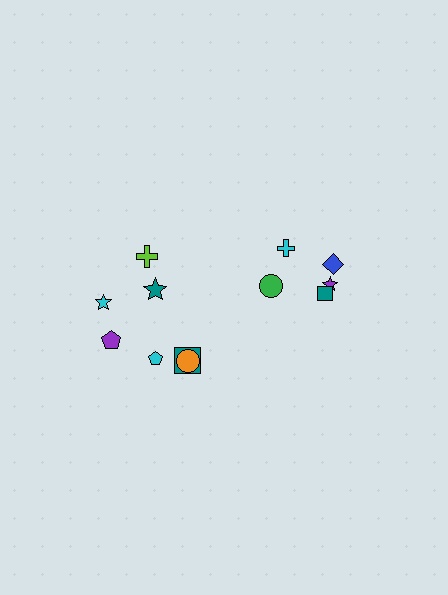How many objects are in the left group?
There are 7 objects.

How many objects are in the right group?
There are 5 objects.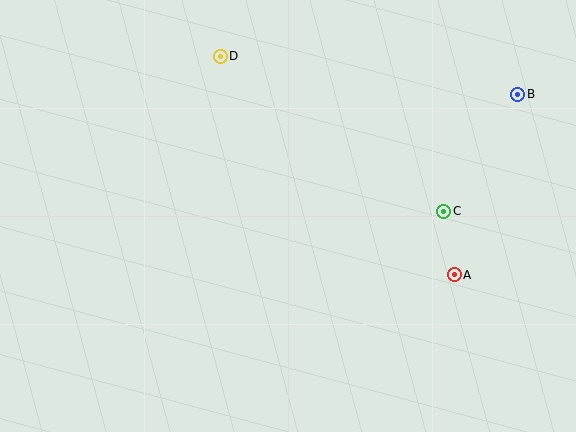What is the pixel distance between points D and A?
The distance between D and A is 320 pixels.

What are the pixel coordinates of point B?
Point B is at (518, 94).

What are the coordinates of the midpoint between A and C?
The midpoint between A and C is at (449, 243).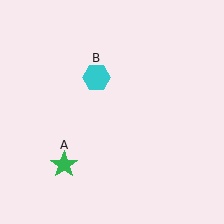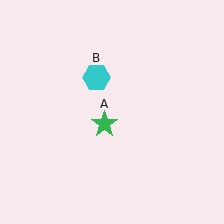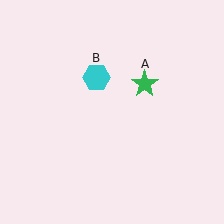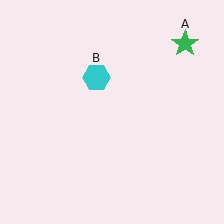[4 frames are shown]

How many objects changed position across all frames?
1 object changed position: green star (object A).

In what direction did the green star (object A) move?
The green star (object A) moved up and to the right.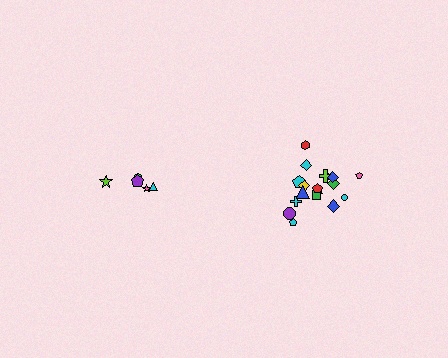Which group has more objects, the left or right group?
The right group.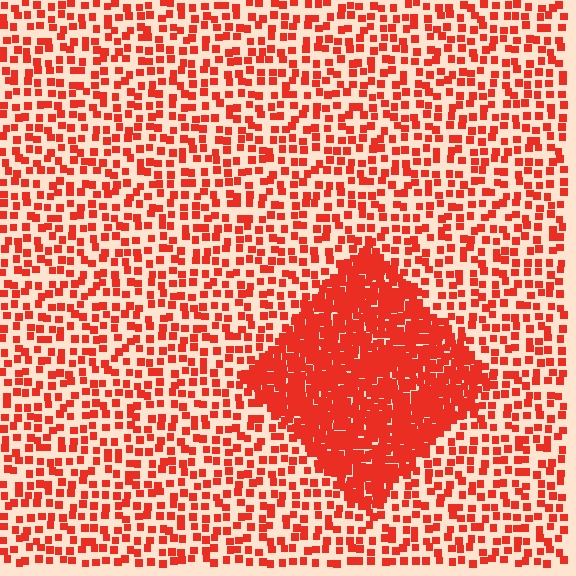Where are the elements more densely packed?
The elements are more densely packed inside the diamond boundary.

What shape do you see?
I see a diamond.